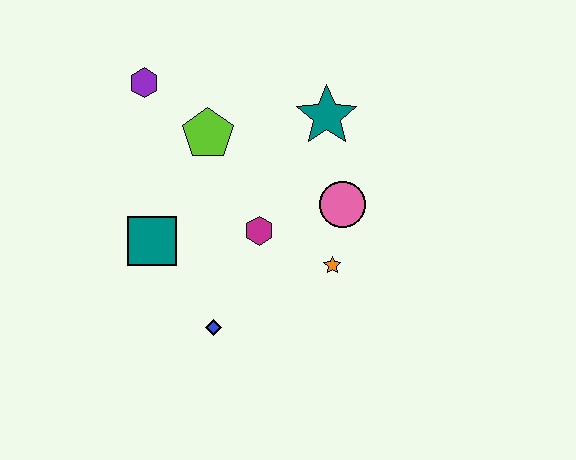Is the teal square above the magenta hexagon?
No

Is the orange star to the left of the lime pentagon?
No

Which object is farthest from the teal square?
The teal star is farthest from the teal square.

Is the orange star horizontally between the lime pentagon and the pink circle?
Yes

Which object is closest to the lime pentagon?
The purple hexagon is closest to the lime pentagon.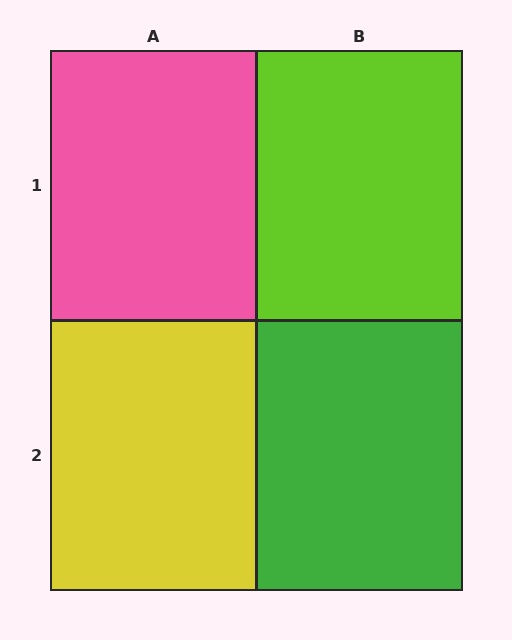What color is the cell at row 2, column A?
Yellow.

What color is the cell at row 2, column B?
Green.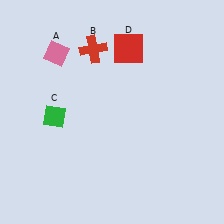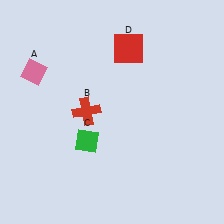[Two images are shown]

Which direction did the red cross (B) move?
The red cross (B) moved down.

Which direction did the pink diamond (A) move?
The pink diamond (A) moved left.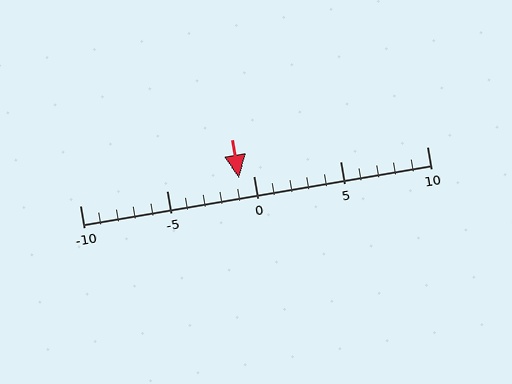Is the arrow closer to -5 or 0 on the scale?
The arrow is closer to 0.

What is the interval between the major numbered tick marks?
The major tick marks are spaced 5 units apart.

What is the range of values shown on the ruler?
The ruler shows values from -10 to 10.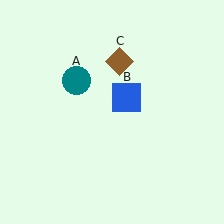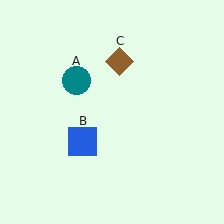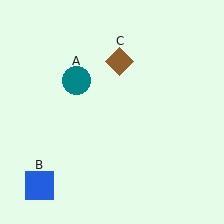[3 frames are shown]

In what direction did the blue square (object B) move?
The blue square (object B) moved down and to the left.